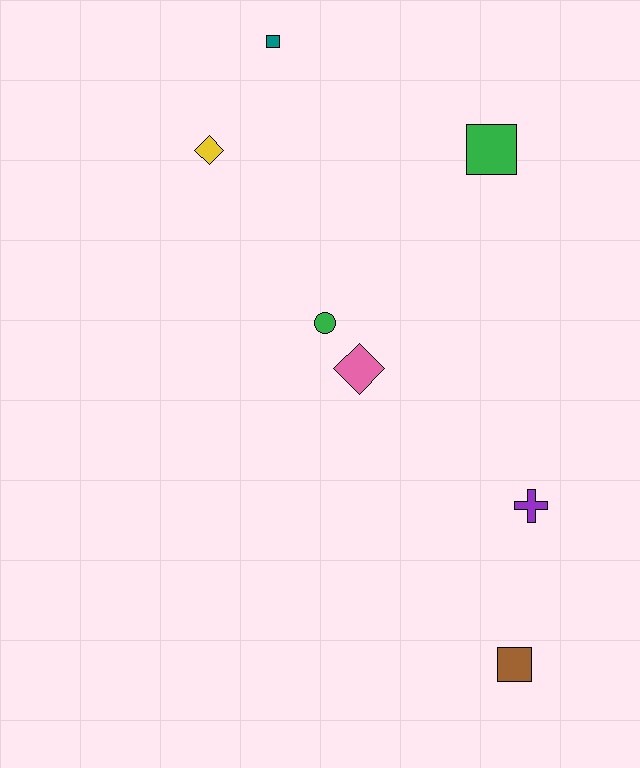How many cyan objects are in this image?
There are no cyan objects.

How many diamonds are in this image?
There are 2 diamonds.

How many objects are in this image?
There are 7 objects.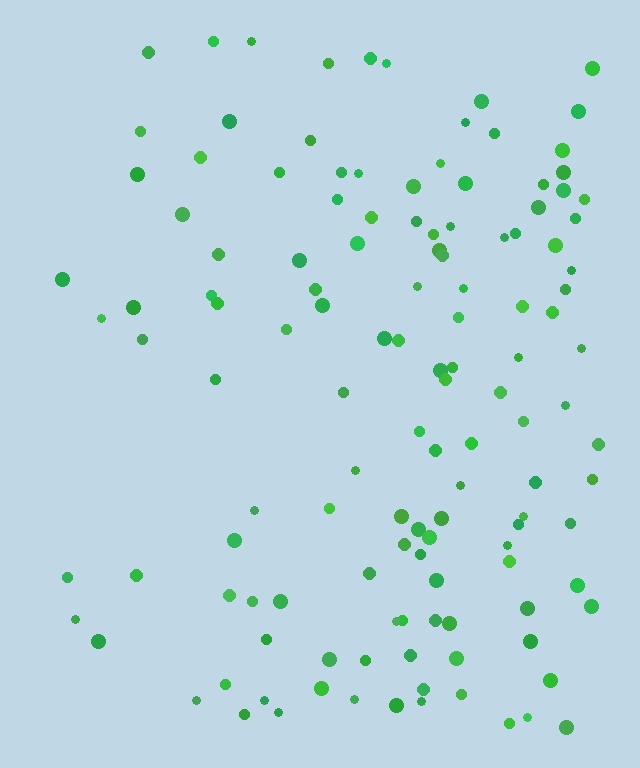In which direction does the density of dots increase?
From left to right, with the right side densest.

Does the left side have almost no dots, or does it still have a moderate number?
Still a moderate number, just noticeably fewer than the right.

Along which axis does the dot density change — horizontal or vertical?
Horizontal.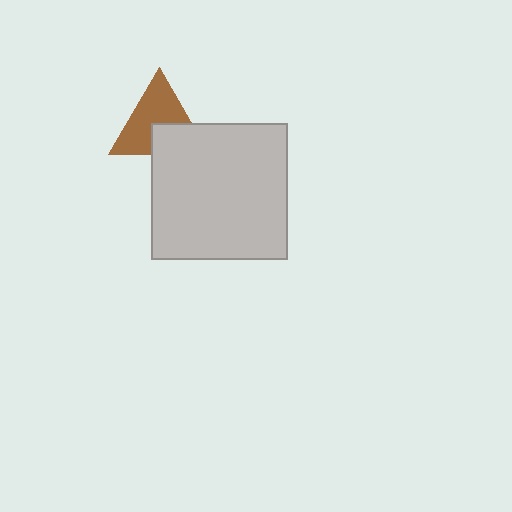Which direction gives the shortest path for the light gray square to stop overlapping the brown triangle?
Moving down gives the shortest separation.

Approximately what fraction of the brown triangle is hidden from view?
Roughly 35% of the brown triangle is hidden behind the light gray square.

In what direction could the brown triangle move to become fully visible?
The brown triangle could move up. That would shift it out from behind the light gray square entirely.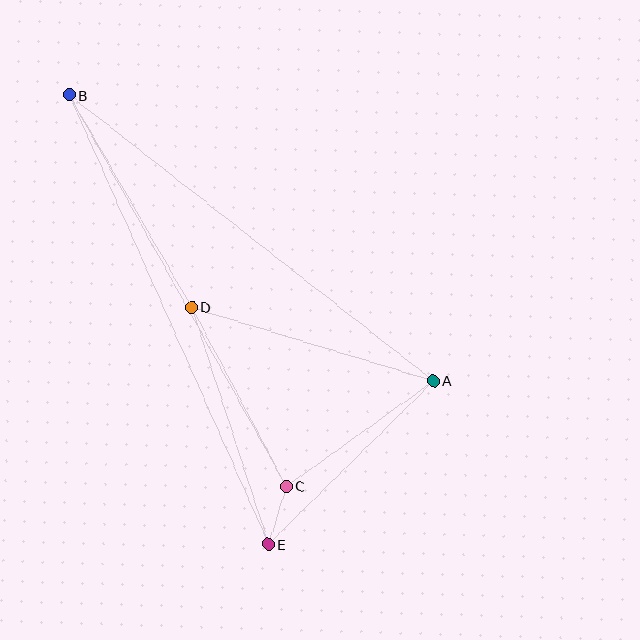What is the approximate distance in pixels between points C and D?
The distance between C and D is approximately 203 pixels.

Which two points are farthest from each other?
Points B and E are farthest from each other.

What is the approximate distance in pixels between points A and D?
The distance between A and D is approximately 253 pixels.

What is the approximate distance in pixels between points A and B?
The distance between A and B is approximately 463 pixels.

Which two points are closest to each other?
Points C and E are closest to each other.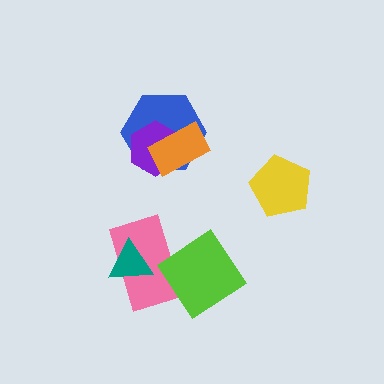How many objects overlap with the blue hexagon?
2 objects overlap with the blue hexagon.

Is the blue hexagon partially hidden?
Yes, it is partially covered by another shape.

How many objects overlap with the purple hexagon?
2 objects overlap with the purple hexagon.